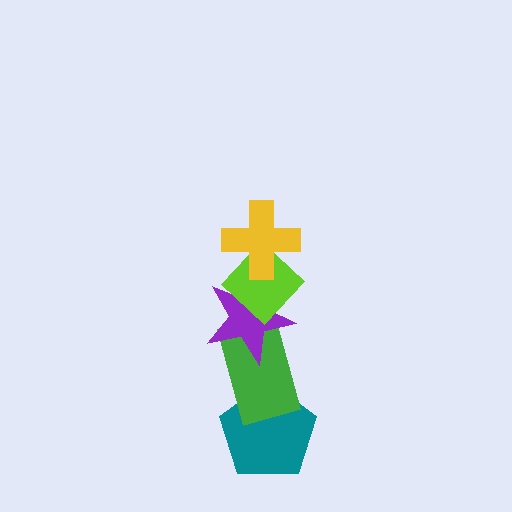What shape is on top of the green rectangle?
The purple star is on top of the green rectangle.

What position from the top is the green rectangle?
The green rectangle is 4th from the top.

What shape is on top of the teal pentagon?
The green rectangle is on top of the teal pentagon.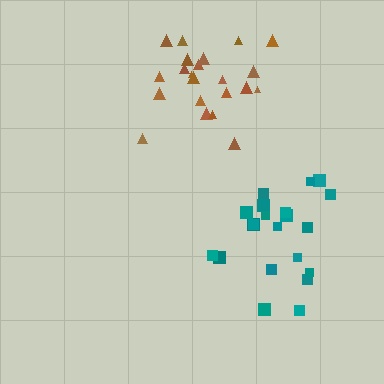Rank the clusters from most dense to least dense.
brown, teal.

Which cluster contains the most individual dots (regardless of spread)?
Brown (22).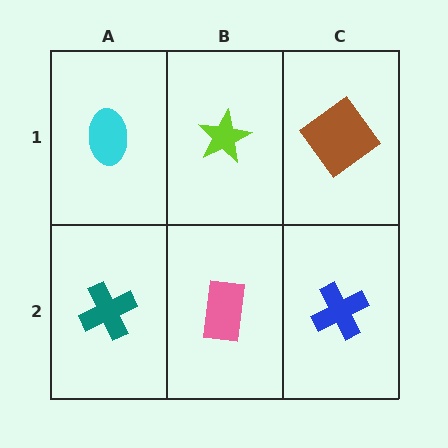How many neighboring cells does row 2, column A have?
2.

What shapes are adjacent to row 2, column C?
A brown diamond (row 1, column C), a pink rectangle (row 2, column B).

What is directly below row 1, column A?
A teal cross.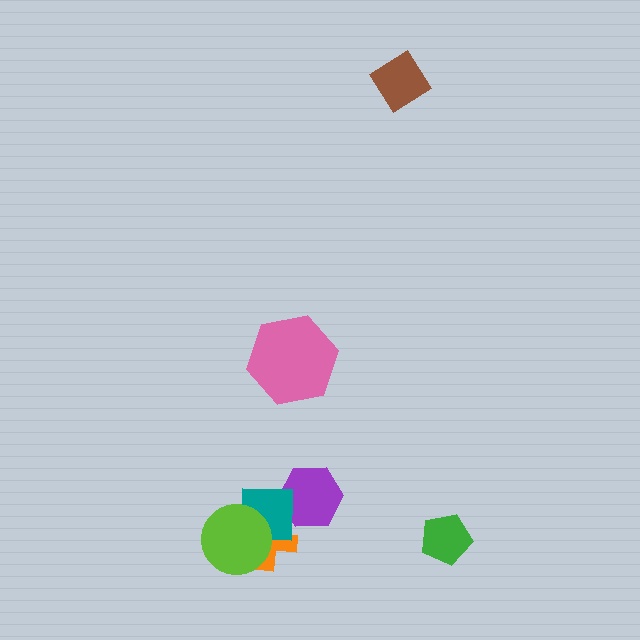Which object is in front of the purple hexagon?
The teal square is in front of the purple hexagon.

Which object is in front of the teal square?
The lime circle is in front of the teal square.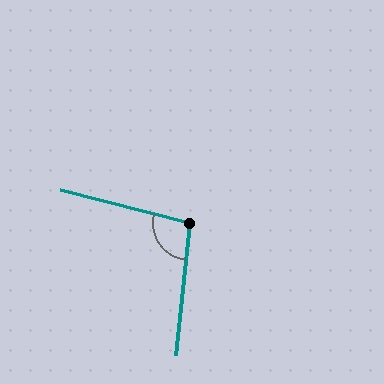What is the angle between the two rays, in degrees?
Approximately 98 degrees.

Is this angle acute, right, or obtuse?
It is obtuse.